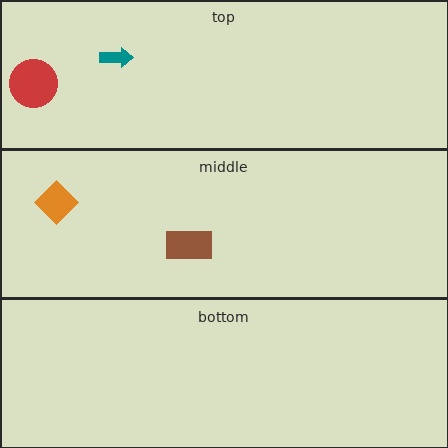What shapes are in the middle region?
The orange diamond, the brown rectangle.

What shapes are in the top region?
The red circle, the teal arrow.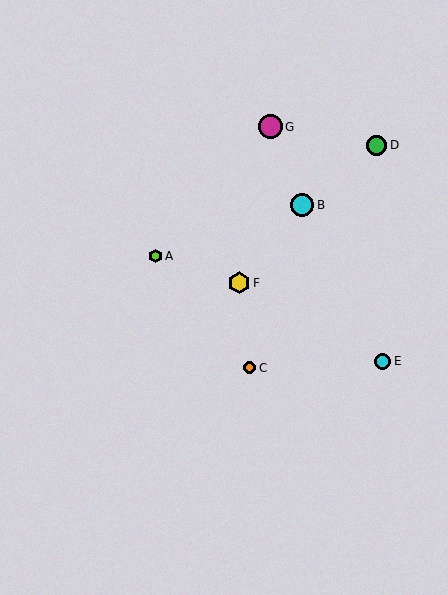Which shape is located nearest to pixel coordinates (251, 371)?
The orange circle (labeled C) at (250, 368) is nearest to that location.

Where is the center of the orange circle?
The center of the orange circle is at (250, 368).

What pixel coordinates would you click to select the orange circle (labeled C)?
Click at (250, 368) to select the orange circle C.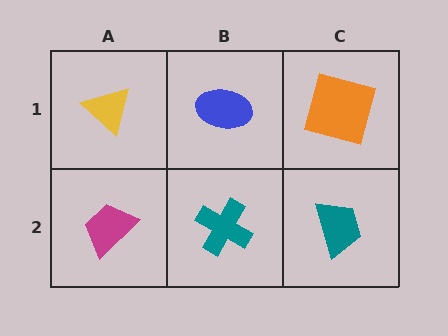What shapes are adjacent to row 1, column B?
A teal cross (row 2, column B), a yellow triangle (row 1, column A), an orange square (row 1, column C).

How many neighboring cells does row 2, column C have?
2.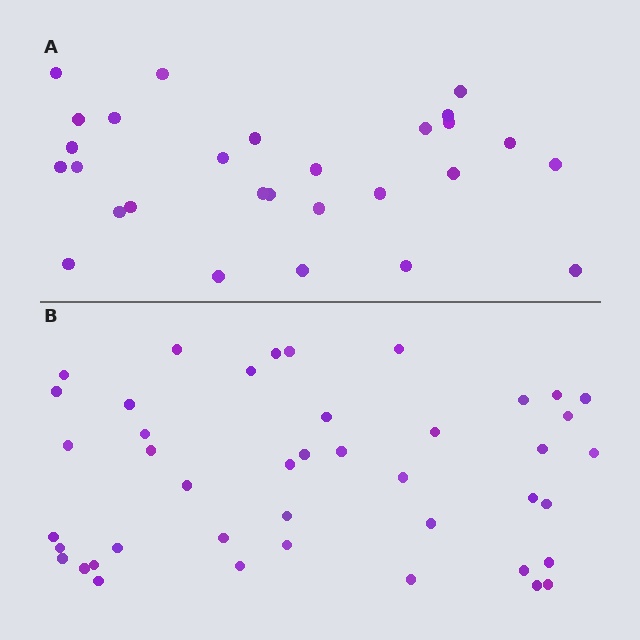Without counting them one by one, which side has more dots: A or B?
Region B (the bottom region) has more dots.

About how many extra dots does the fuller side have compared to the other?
Region B has approximately 15 more dots than region A.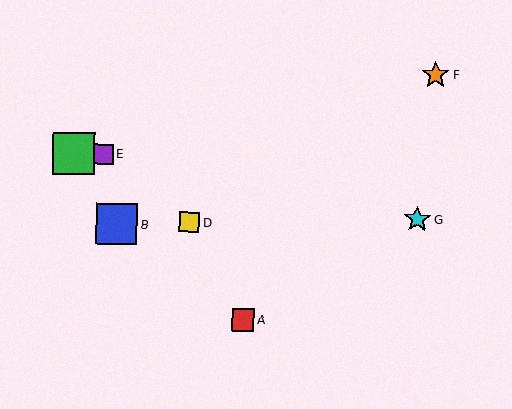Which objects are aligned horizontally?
Objects C, E are aligned horizontally.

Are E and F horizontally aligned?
No, E is at y≈154 and F is at y≈75.